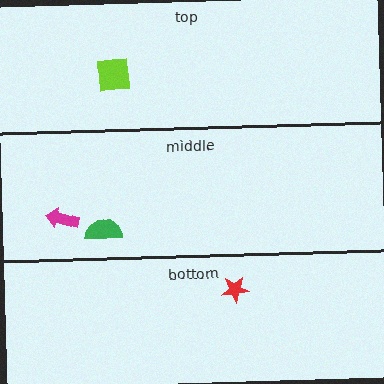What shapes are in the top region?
The lime square.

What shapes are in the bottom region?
The red star.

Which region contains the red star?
The bottom region.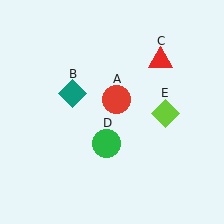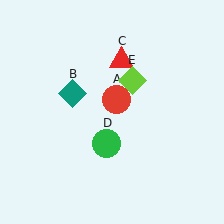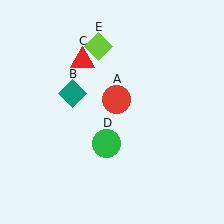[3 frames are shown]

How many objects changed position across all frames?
2 objects changed position: red triangle (object C), lime diamond (object E).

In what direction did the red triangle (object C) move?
The red triangle (object C) moved left.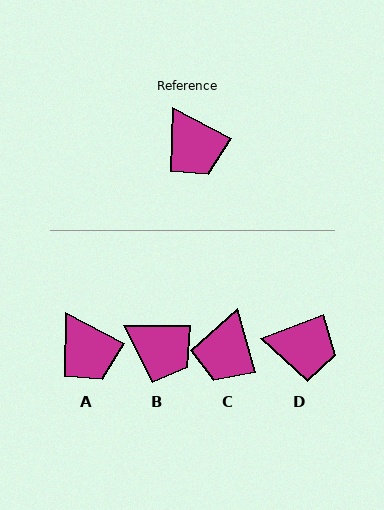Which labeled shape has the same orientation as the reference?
A.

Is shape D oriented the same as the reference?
No, it is off by about 48 degrees.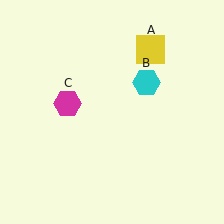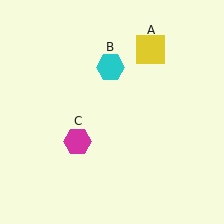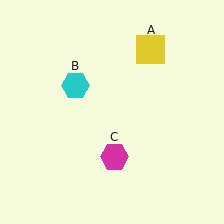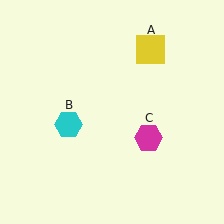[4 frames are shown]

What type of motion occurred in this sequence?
The cyan hexagon (object B), magenta hexagon (object C) rotated counterclockwise around the center of the scene.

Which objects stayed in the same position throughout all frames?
Yellow square (object A) remained stationary.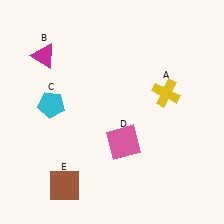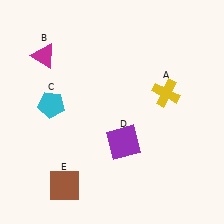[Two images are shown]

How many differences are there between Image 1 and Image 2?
There is 1 difference between the two images.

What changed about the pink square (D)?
In Image 1, D is pink. In Image 2, it changed to purple.